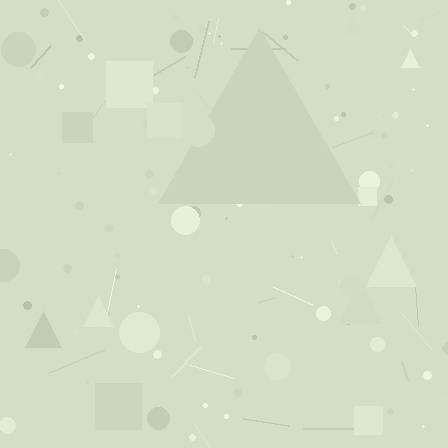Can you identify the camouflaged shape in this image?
The camouflaged shape is a triangle.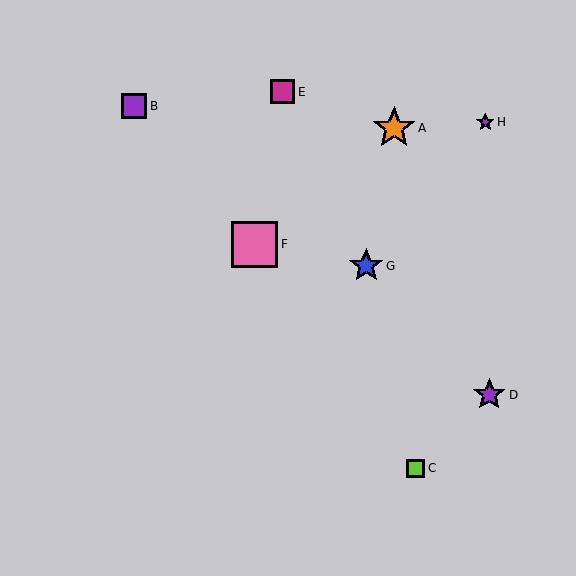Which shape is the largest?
The pink square (labeled F) is the largest.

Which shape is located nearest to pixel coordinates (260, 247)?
The pink square (labeled F) at (255, 244) is nearest to that location.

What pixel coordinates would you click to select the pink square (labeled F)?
Click at (255, 244) to select the pink square F.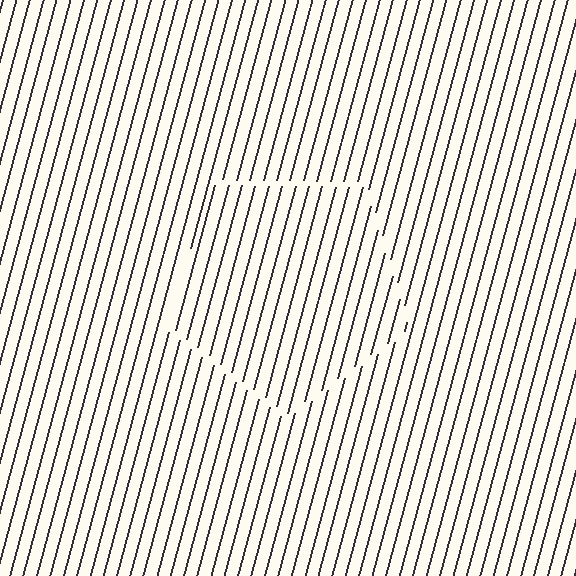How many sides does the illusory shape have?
5 sides — the line-ends trace a pentagon.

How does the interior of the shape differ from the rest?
The interior of the shape contains the same grating, shifted by half a period — the contour is defined by the phase discontinuity where line-ends from the inner and outer gratings abut.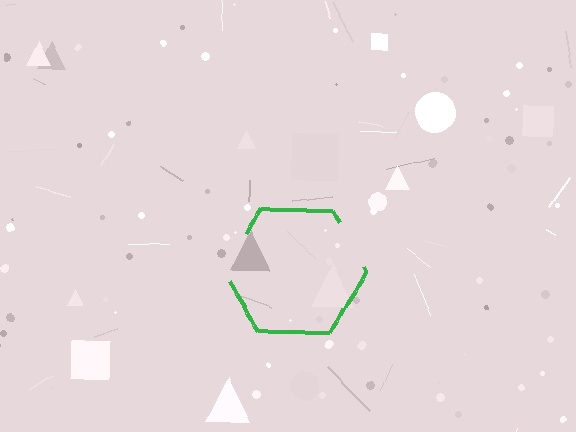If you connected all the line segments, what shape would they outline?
They would outline a hexagon.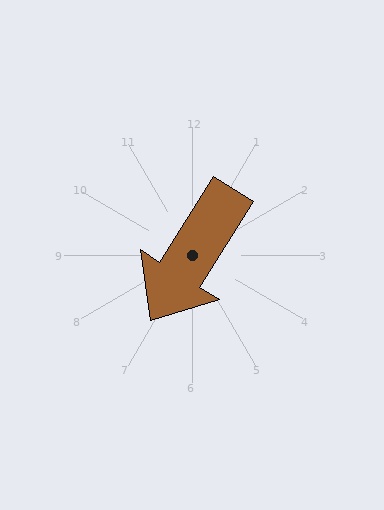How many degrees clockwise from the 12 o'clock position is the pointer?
Approximately 212 degrees.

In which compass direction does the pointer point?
Southwest.